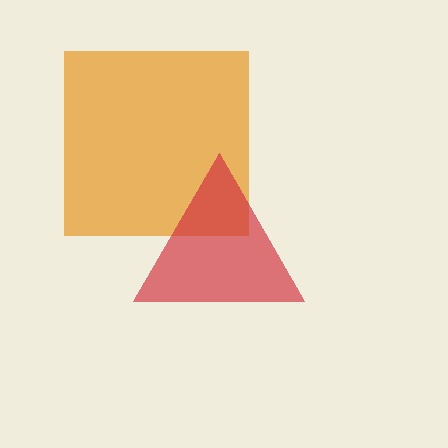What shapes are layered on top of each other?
The layered shapes are: an orange square, a red triangle.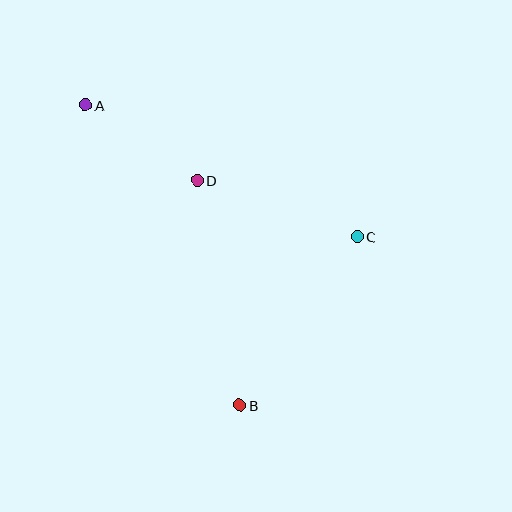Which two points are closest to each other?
Points A and D are closest to each other.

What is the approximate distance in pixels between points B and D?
The distance between B and D is approximately 229 pixels.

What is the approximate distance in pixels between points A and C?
The distance between A and C is approximately 302 pixels.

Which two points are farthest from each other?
Points A and B are farthest from each other.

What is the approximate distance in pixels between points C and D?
The distance between C and D is approximately 169 pixels.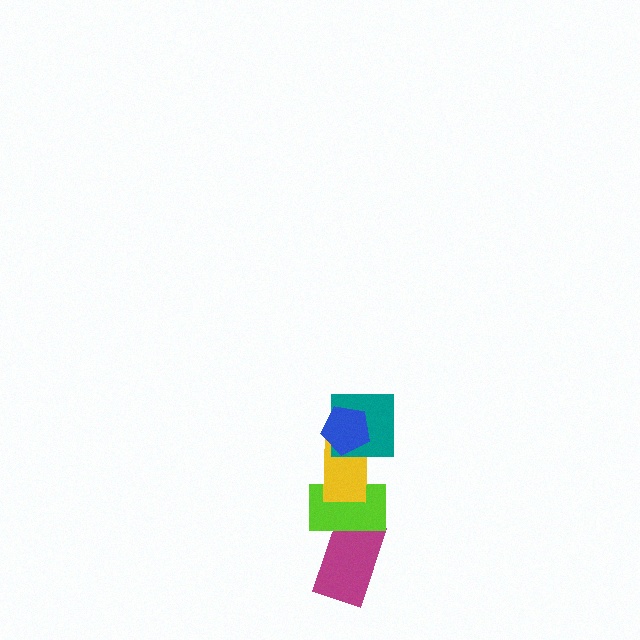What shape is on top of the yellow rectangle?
The teal square is on top of the yellow rectangle.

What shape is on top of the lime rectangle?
The yellow rectangle is on top of the lime rectangle.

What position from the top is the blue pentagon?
The blue pentagon is 1st from the top.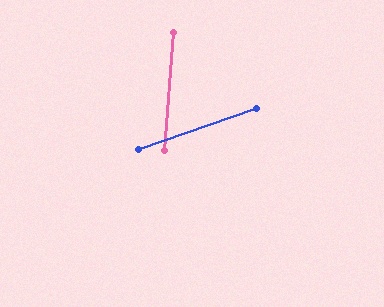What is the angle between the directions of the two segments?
Approximately 67 degrees.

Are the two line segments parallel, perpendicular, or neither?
Neither parallel nor perpendicular — they differ by about 67°.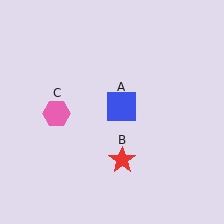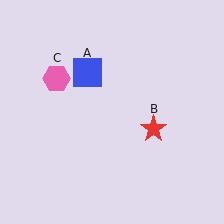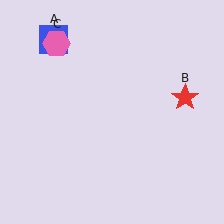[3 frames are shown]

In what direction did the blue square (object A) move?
The blue square (object A) moved up and to the left.